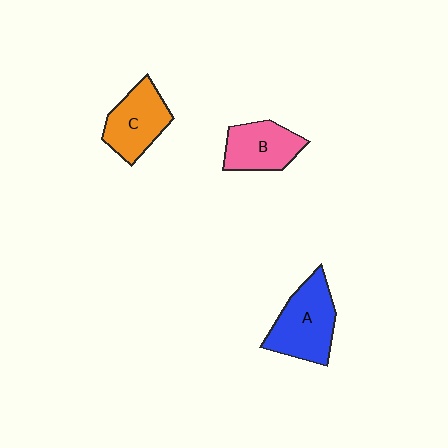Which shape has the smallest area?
Shape B (pink).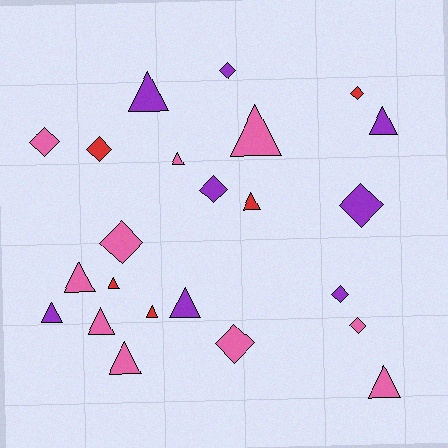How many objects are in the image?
There are 23 objects.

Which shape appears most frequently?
Triangle, with 13 objects.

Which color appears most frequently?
Pink, with 10 objects.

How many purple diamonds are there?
There are 4 purple diamonds.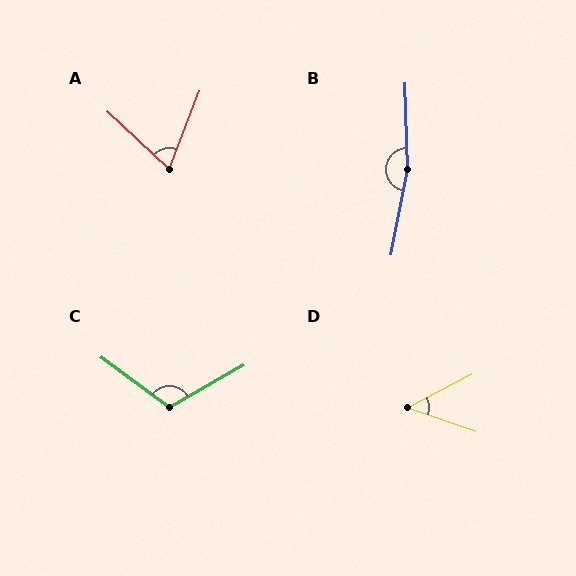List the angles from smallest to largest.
D (46°), A (68°), C (114°), B (167°).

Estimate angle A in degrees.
Approximately 68 degrees.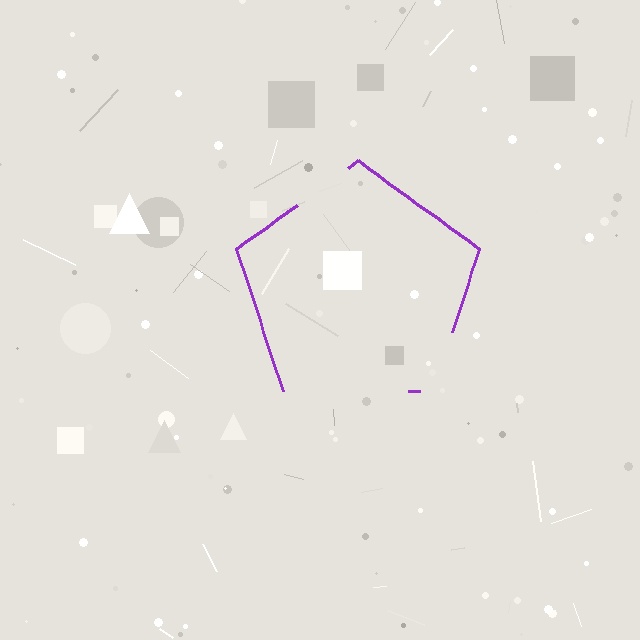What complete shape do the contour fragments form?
The contour fragments form a pentagon.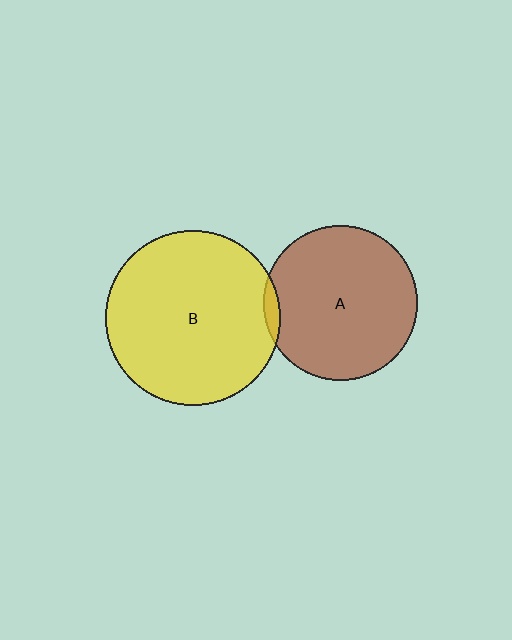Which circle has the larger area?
Circle B (yellow).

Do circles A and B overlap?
Yes.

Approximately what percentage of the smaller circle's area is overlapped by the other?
Approximately 5%.